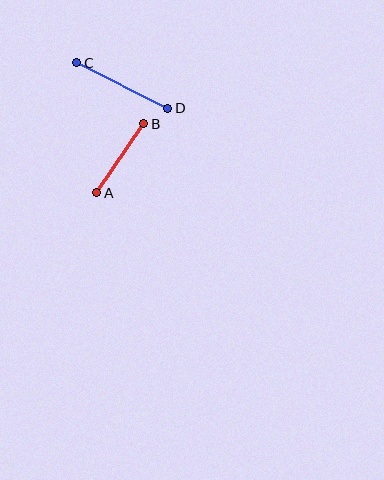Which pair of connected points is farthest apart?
Points C and D are farthest apart.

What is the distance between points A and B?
The distance is approximately 84 pixels.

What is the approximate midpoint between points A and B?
The midpoint is at approximately (120, 158) pixels.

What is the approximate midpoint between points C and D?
The midpoint is at approximately (122, 85) pixels.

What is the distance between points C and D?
The distance is approximately 102 pixels.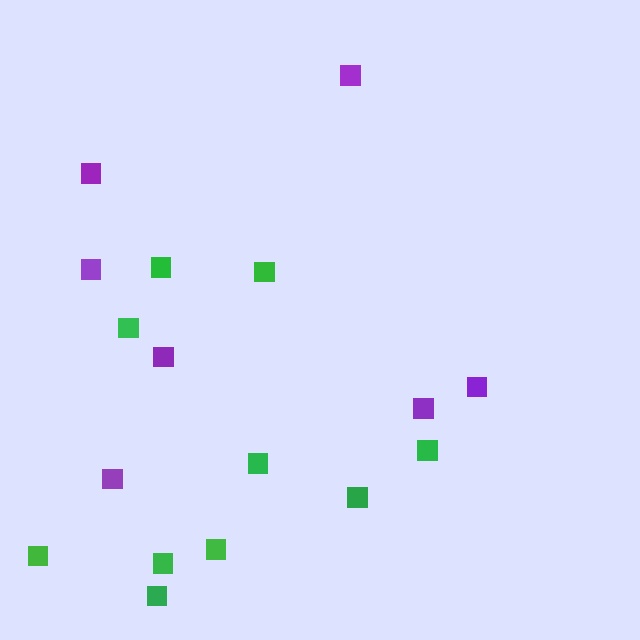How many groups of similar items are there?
There are 2 groups: one group of purple squares (7) and one group of green squares (10).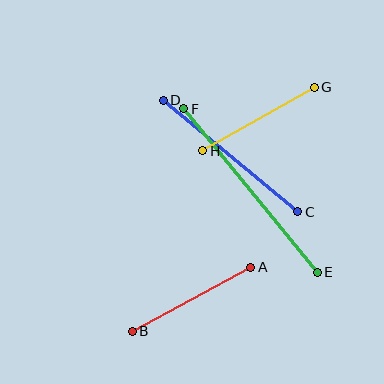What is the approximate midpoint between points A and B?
The midpoint is at approximately (191, 299) pixels.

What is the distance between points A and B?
The distance is approximately 135 pixels.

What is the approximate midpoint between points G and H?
The midpoint is at approximately (259, 119) pixels.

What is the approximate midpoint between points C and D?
The midpoint is at approximately (231, 156) pixels.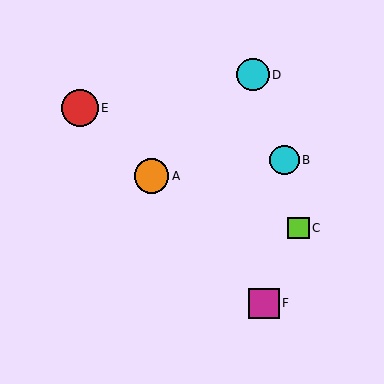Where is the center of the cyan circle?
The center of the cyan circle is at (284, 160).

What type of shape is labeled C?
Shape C is a lime square.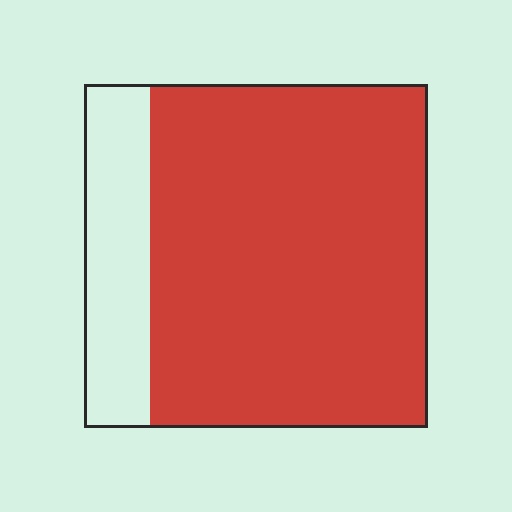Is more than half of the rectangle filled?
Yes.